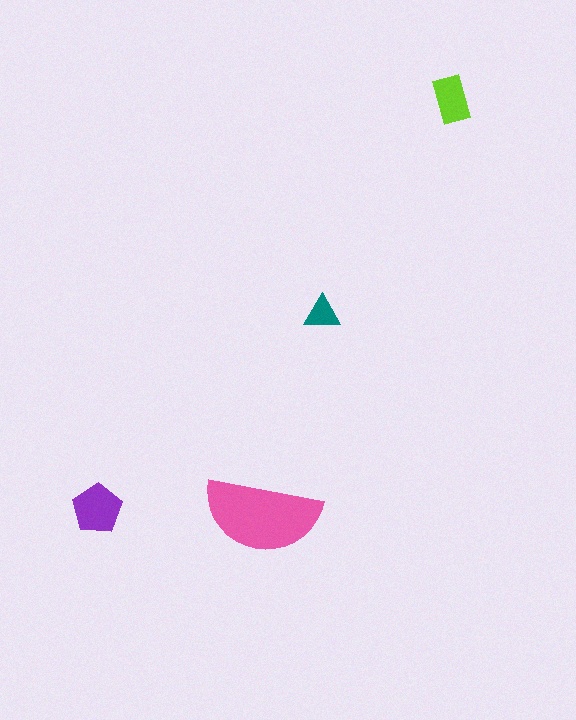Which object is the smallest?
The teal triangle.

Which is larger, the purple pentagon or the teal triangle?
The purple pentagon.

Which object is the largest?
The pink semicircle.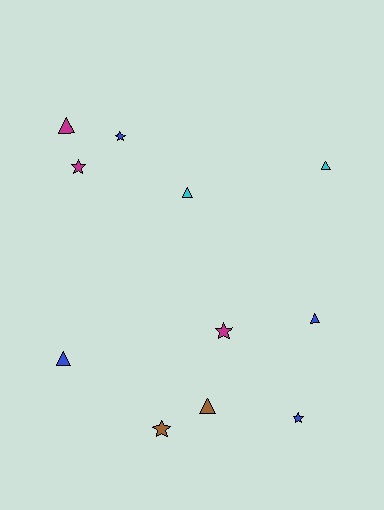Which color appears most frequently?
Blue, with 4 objects.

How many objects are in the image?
There are 11 objects.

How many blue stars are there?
There are 2 blue stars.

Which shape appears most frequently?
Triangle, with 6 objects.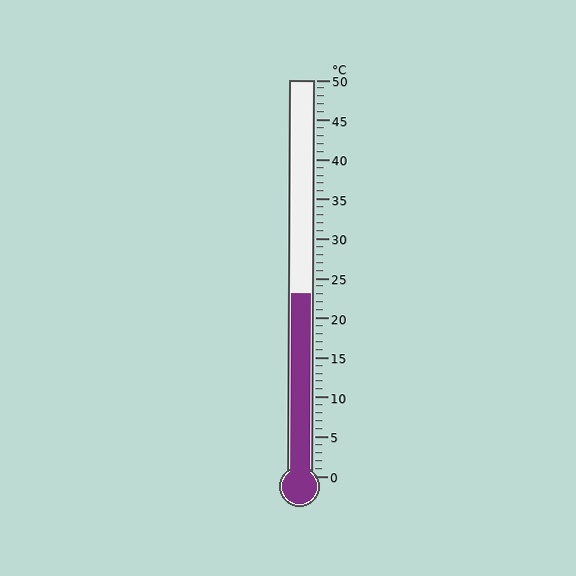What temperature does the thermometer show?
The thermometer shows approximately 23°C.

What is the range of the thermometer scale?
The thermometer scale ranges from 0°C to 50°C.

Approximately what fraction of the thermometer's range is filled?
The thermometer is filled to approximately 45% of its range.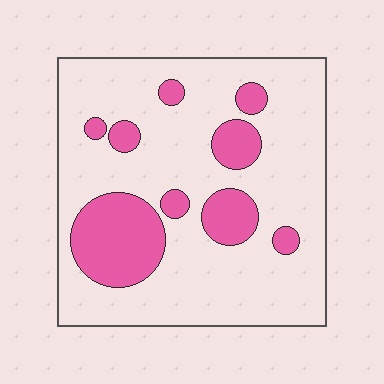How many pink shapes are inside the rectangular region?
9.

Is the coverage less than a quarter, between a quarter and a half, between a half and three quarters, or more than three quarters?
Less than a quarter.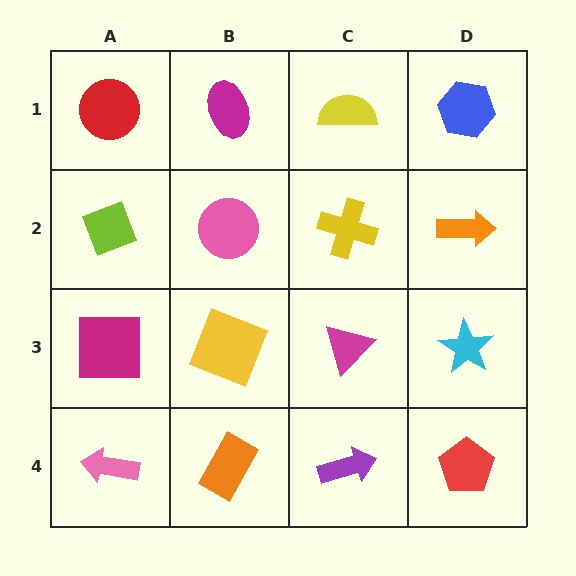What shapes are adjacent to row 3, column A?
A lime diamond (row 2, column A), a pink arrow (row 4, column A), a yellow square (row 3, column B).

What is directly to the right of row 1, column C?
A blue hexagon.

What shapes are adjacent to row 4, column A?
A magenta square (row 3, column A), an orange rectangle (row 4, column B).